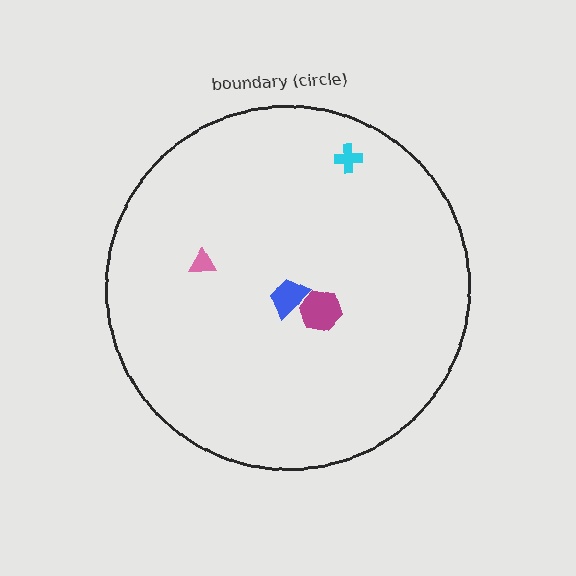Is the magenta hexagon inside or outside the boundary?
Inside.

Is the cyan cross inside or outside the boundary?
Inside.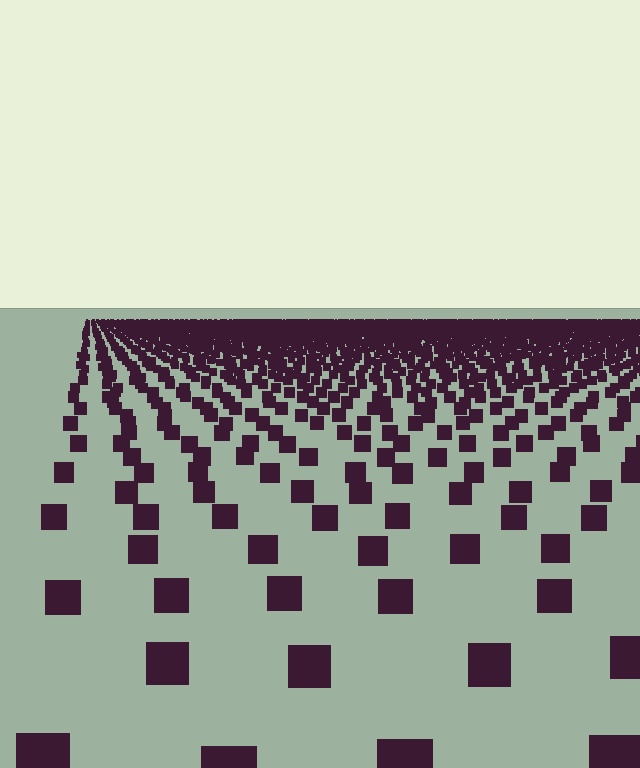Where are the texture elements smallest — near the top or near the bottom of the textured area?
Near the top.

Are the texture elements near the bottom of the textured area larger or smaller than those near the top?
Larger. Near the bottom, elements are closer to the viewer and appear at a bigger on-screen size.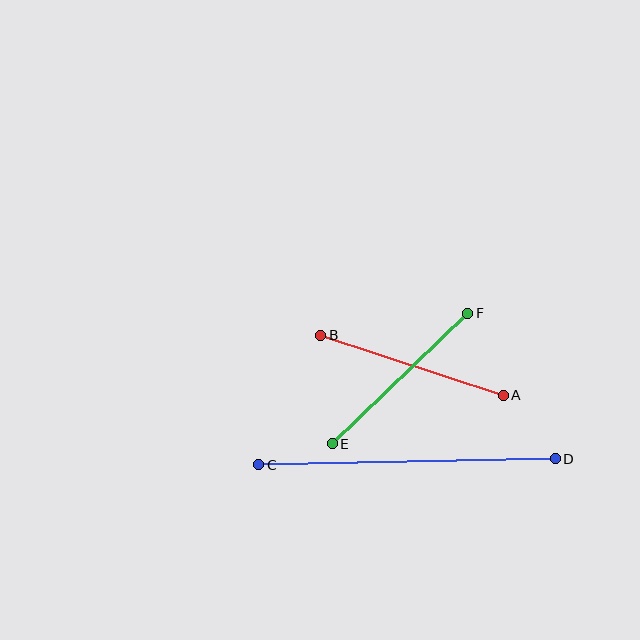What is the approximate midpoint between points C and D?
The midpoint is at approximately (407, 462) pixels.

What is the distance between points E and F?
The distance is approximately 188 pixels.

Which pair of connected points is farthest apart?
Points C and D are farthest apart.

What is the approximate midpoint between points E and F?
The midpoint is at approximately (400, 379) pixels.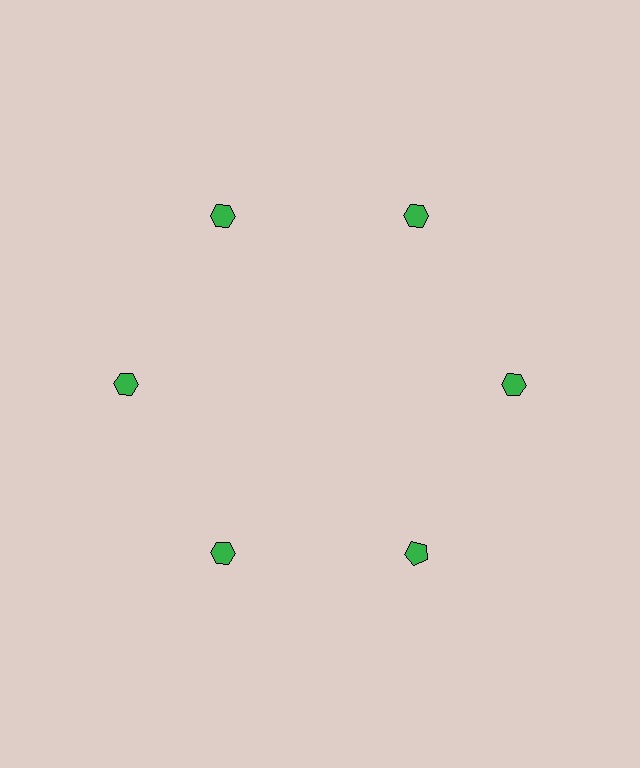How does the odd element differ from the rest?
It has a different shape: pentagon instead of hexagon.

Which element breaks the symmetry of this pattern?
The green pentagon at roughly the 5 o'clock position breaks the symmetry. All other shapes are green hexagons.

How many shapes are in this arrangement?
There are 6 shapes arranged in a ring pattern.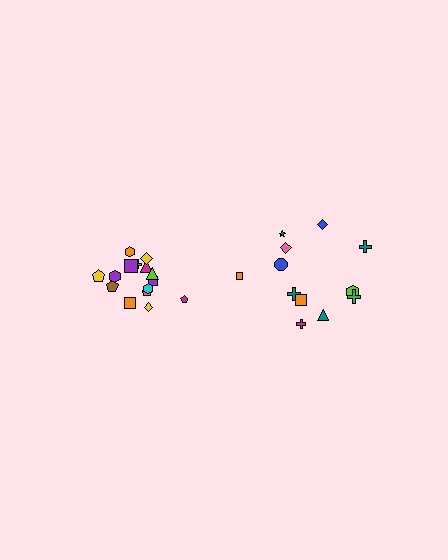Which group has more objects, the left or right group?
The left group.